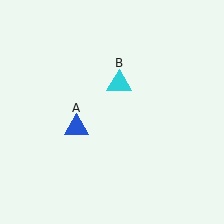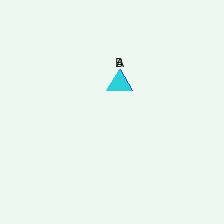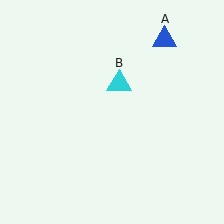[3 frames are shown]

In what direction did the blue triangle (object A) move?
The blue triangle (object A) moved up and to the right.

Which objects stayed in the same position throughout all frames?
Cyan triangle (object B) remained stationary.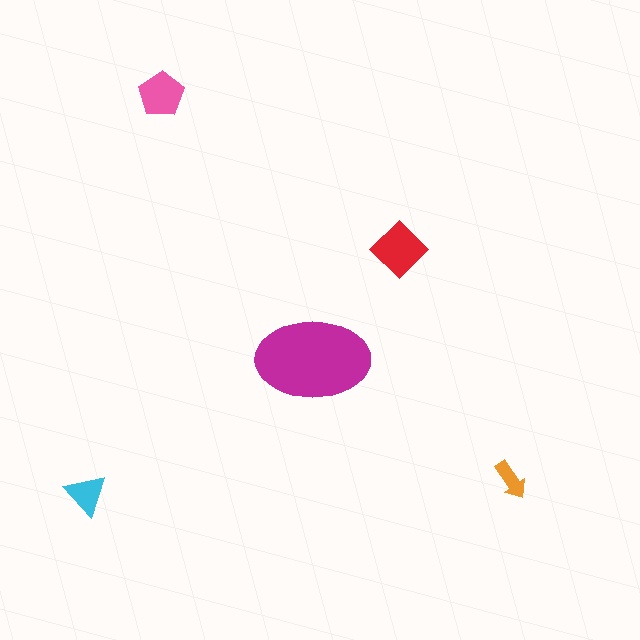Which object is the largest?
The magenta ellipse.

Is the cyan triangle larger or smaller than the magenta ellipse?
Smaller.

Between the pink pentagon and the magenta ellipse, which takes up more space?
The magenta ellipse.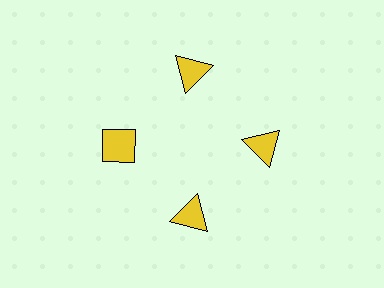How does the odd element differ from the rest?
It has a different shape: diamond instead of triangle.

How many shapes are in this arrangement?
There are 4 shapes arranged in a ring pattern.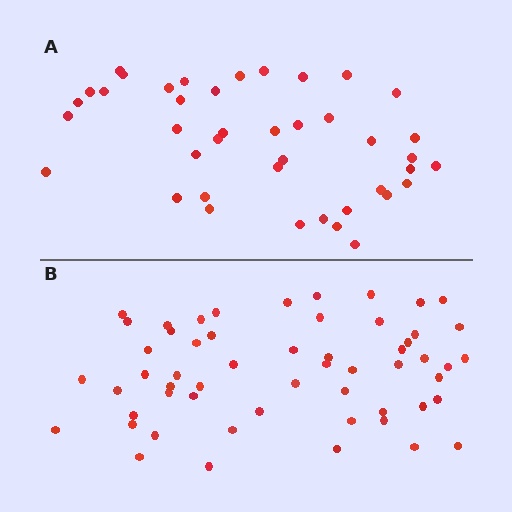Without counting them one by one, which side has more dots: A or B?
Region B (the bottom region) has more dots.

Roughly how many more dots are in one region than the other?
Region B has approximately 15 more dots than region A.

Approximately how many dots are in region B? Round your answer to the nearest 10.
About 60 dots. (The exact count is 56, which rounds to 60.)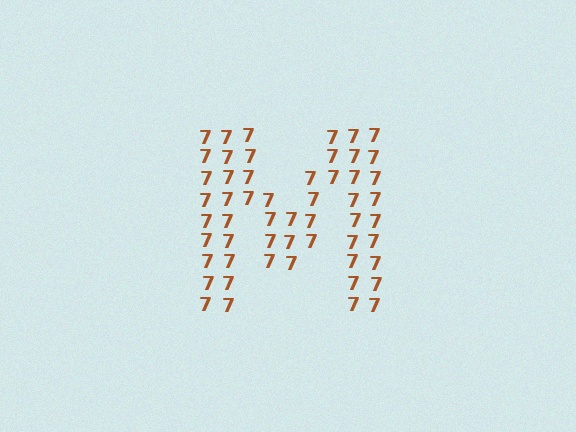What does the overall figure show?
The overall figure shows the letter M.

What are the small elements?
The small elements are digit 7's.